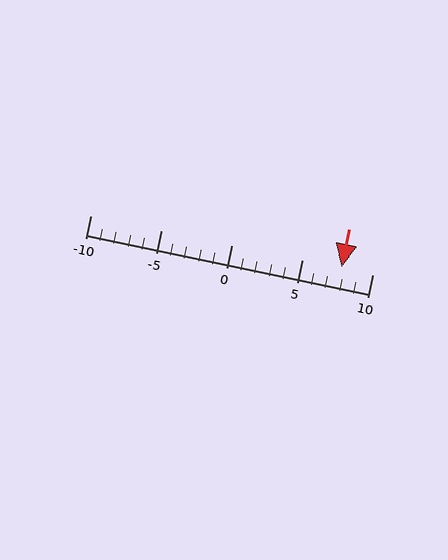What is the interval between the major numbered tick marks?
The major tick marks are spaced 5 units apart.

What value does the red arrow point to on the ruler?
The red arrow points to approximately 8.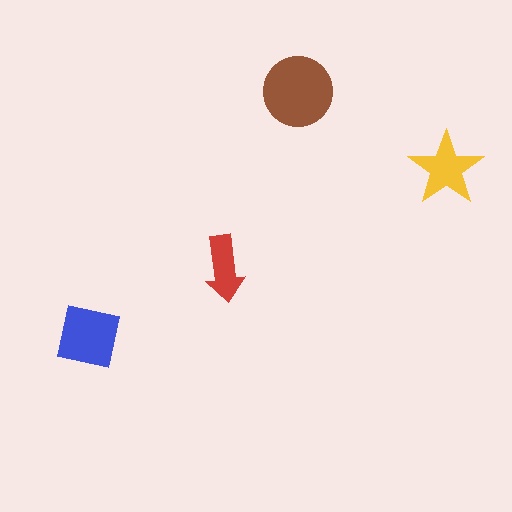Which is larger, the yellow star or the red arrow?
The yellow star.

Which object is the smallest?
The red arrow.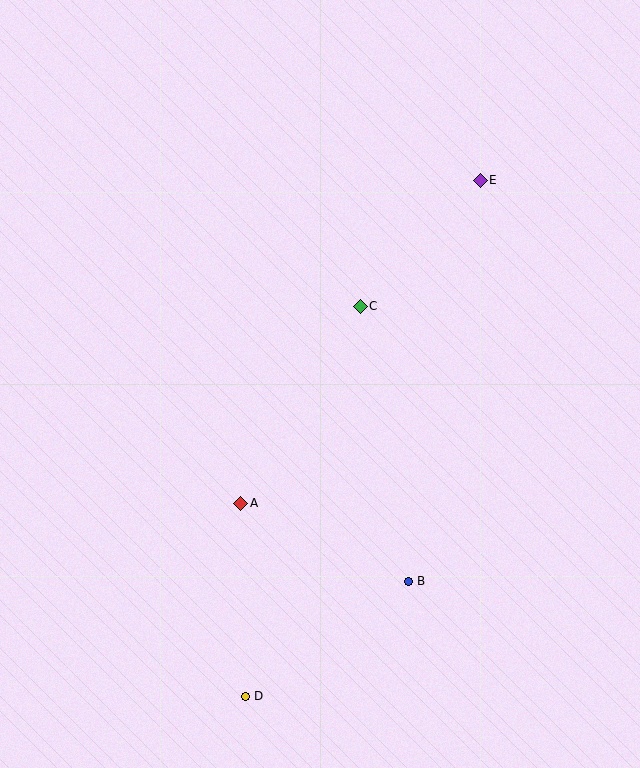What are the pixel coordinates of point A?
Point A is at (241, 503).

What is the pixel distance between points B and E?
The distance between B and E is 408 pixels.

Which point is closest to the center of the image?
Point C at (360, 306) is closest to the center.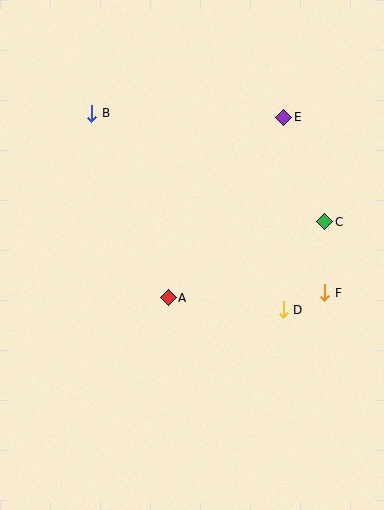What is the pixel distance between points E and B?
The distance between E and B is 192 pixels.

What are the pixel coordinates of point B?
Point B is at (92, 113).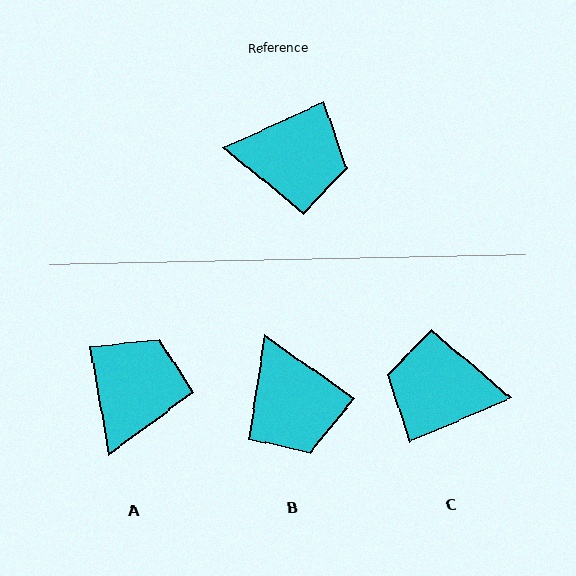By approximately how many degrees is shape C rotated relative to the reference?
Approximately 179 degrees counter-clockwise.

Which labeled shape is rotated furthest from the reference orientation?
C, about 179 degrees away.